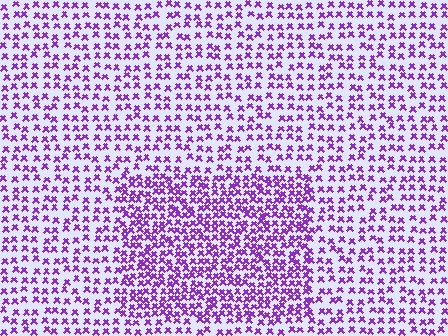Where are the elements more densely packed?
The elements are more densely packed inside the rectangle boundary.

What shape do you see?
I see a rectangle.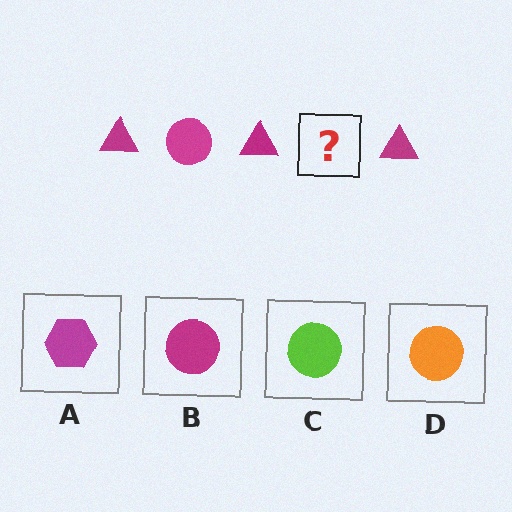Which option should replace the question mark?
Option B.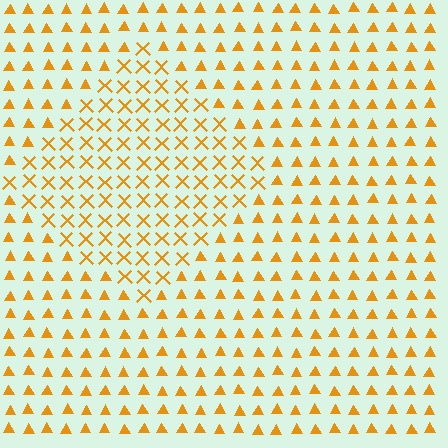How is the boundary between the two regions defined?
The boundary is defined by a change in element shape: X marks inside vs. triangles outside. All elements share the same color and spacing.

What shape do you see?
I see a diamond.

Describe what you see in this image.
The image is filled with small orange elements arranged in a uniform grid. A diamond-shaped region contains X marks, while the surrounding area contains triangles. The boundary is defined purely by the change in element shape.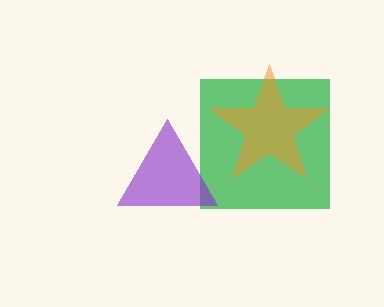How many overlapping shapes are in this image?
There are 3 overlapping shapes in the image.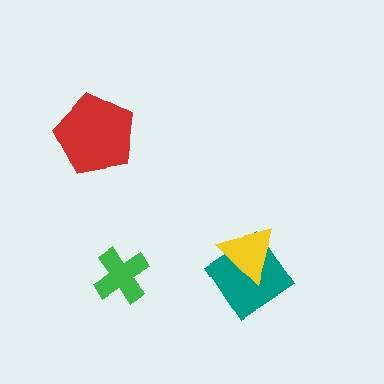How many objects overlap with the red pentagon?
0 objects overlap with the red pentagon.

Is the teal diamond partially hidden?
Yes, it is partially covered by another shape.